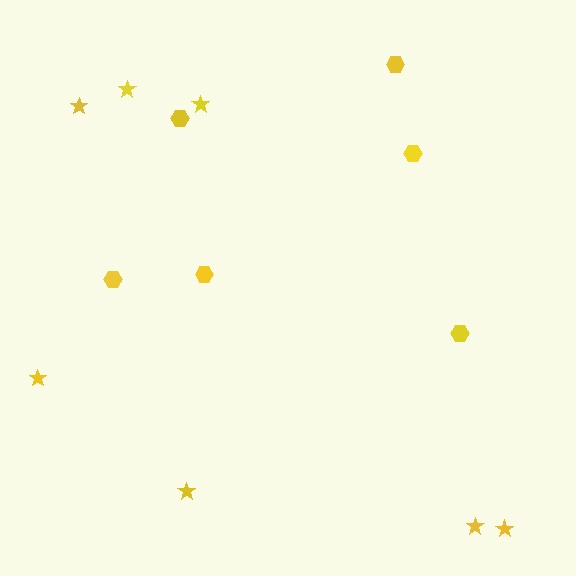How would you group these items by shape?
There are 2 groups: one group of stars (7) and one group of hexagons (6).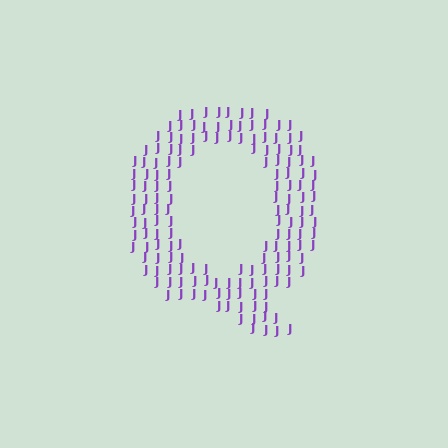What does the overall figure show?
The overall figure shows the letter Q.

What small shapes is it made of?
It is made of small letter J's.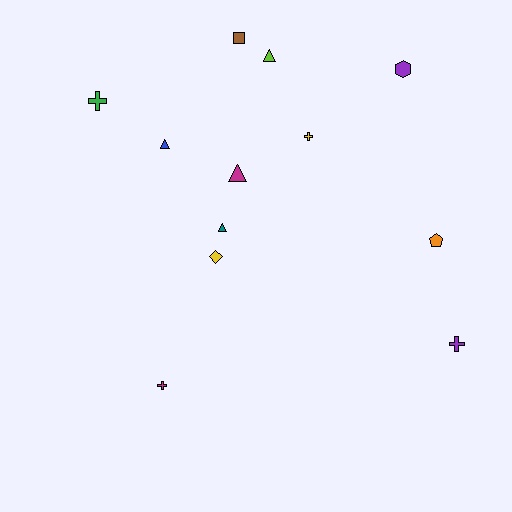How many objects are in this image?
There are 12 objects.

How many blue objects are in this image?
There is 1 blue object.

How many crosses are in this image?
There are 4 crosses.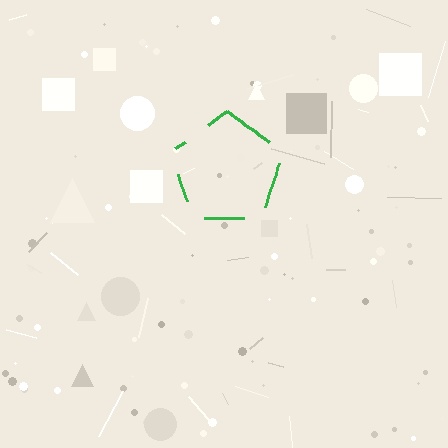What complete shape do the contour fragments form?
The contour fragments form a pentagon.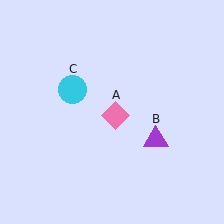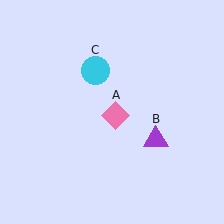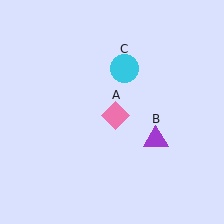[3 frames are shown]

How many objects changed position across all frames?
1 object changed position: cyan circle (object C).